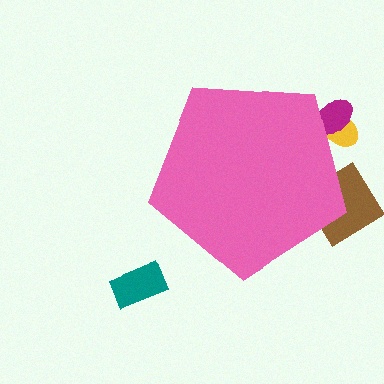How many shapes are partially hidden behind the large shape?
3 shapes are partially hidden.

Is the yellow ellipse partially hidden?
Yes, the yellow ellipse is partially hidden behind the pink pentagon.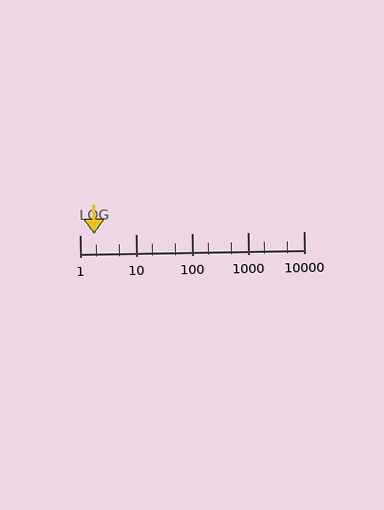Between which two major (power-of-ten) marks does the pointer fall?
The pointer is between 1 and 10.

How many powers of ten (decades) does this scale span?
The scale spans 4 decades, from 1 to 10000.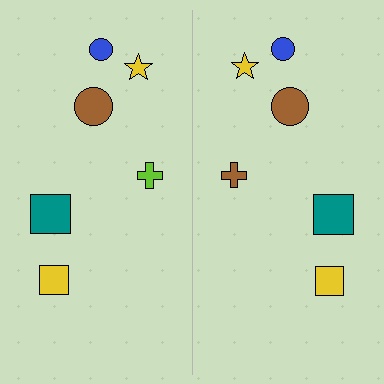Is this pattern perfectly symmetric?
No, the pattern is not perfectly symmetric. The brown cross on the right side breaks the symmetry — its mirror counterpart is lime.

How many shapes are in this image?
There are 12 shapes in this image.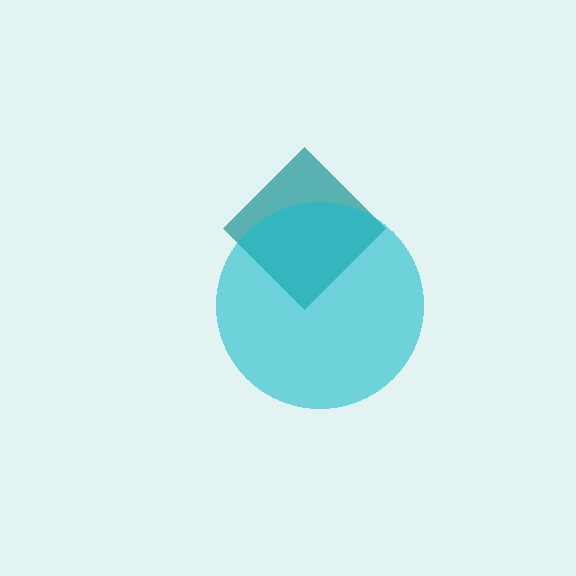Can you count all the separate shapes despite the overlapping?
Yes, there are 2 separate shapes.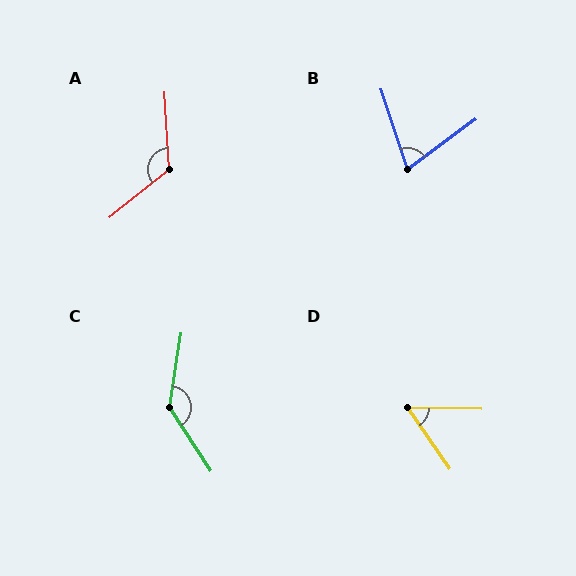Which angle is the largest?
C, at approximately 138 degrees.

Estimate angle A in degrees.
Approximately 125 degrees.